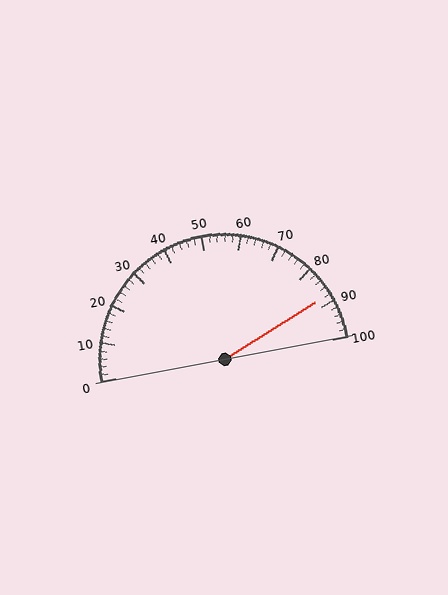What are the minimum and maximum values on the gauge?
The gauge ranges from 0 to 100.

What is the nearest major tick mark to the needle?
The nearest major tick mark is 90.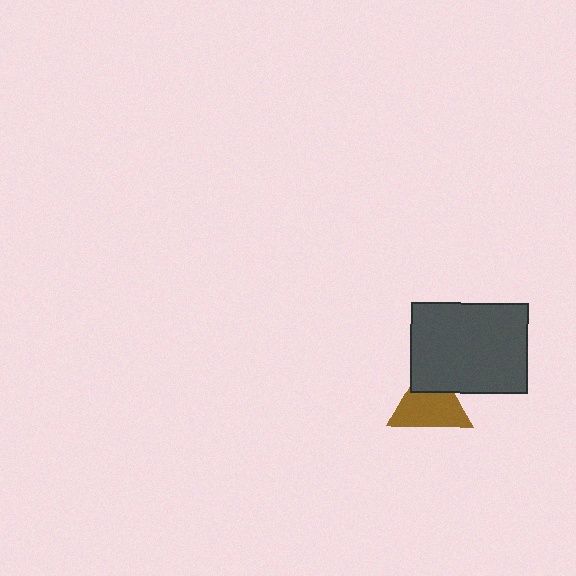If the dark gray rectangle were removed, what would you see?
You would see the complete brown triangle.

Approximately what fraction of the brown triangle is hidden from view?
Roughly 31% of the brown triangle is hidden behind the dark gray rectangle.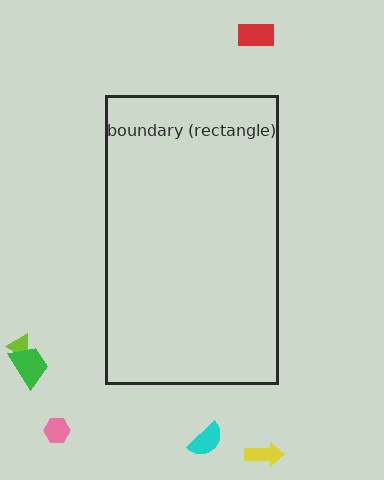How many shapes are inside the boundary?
0 inside, 6 outside.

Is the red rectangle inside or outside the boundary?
Outside.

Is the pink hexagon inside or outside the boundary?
Outside.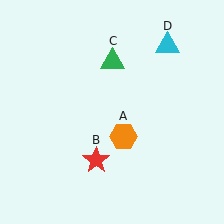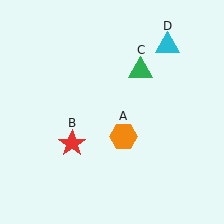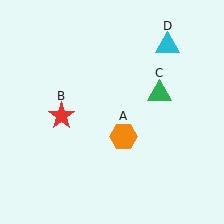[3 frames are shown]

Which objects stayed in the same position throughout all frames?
Orange hexagon (object A) and cyan triangle (object D) remained stationary.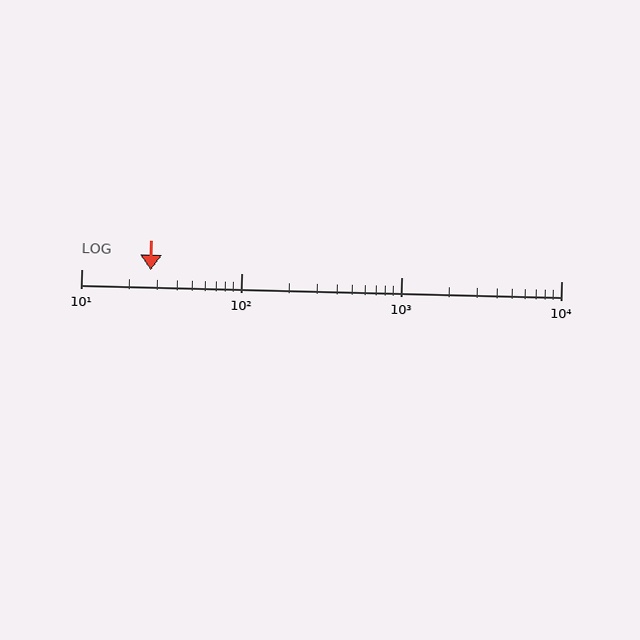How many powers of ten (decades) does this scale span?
The scale spans 3 decades, from 10 to 10000.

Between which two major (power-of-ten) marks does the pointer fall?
The pointer is between 10 and 100.